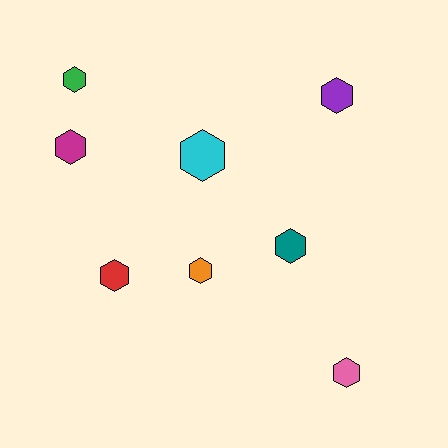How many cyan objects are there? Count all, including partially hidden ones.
There is 1 cyan object.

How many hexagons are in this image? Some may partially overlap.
There are 8 hexagons.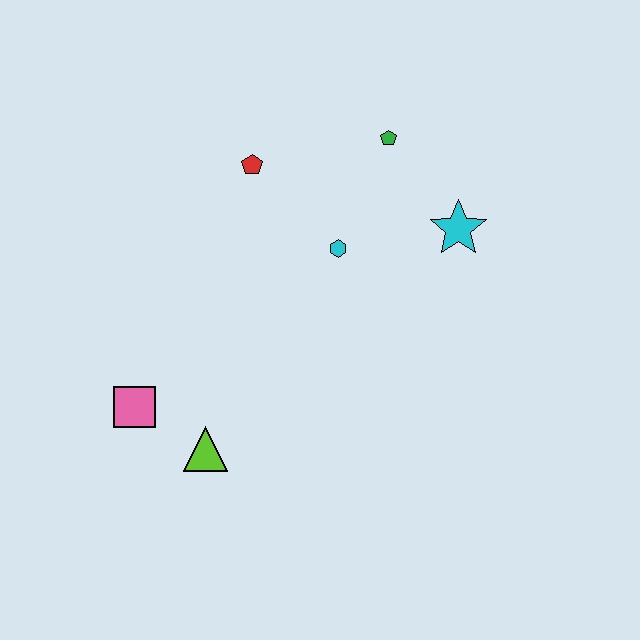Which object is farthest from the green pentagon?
The pink square is farthest from the green pentagon.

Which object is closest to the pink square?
The lime triangle is closest to the pink square.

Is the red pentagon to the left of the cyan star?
Yes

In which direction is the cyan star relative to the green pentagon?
The cyan star is below the green pentagon.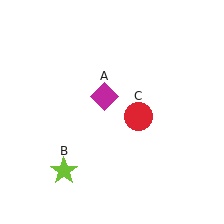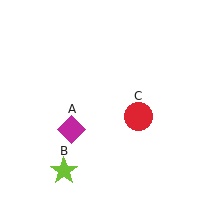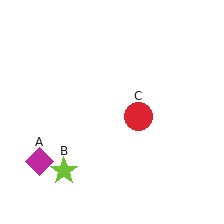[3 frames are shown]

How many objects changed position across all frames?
1 object changed position: magenta diamond (object A).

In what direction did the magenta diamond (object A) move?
The magenta diamond (object A) moved down and to the left.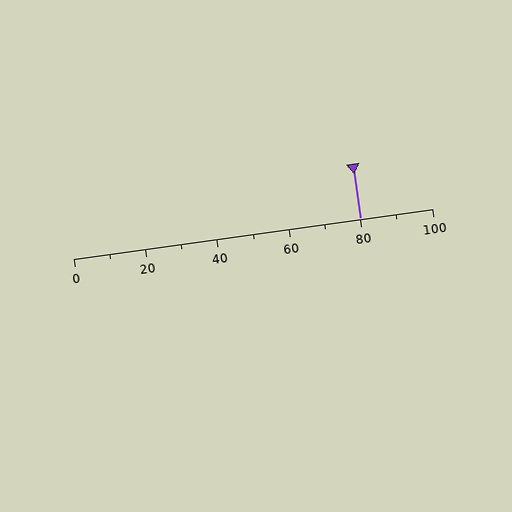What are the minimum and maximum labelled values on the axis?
The axis runs from 0 to 100.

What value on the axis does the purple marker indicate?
The marker indicates approximately 80.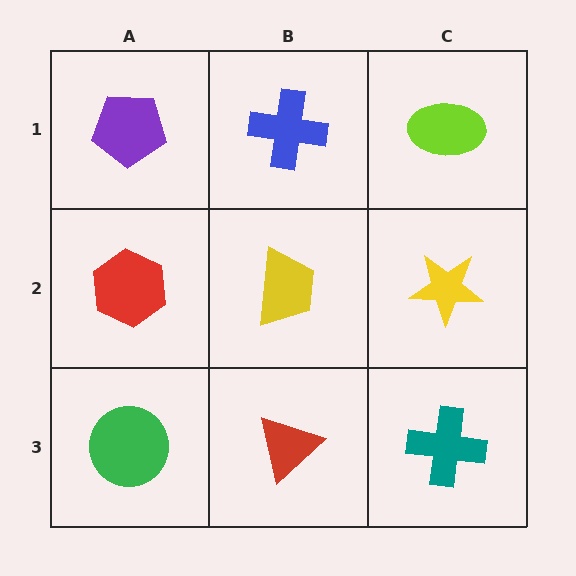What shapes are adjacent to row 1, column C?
A yellow star (row 2, column C), a blue cross (row 1, column B).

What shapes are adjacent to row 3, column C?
A yellow star (row 2, column C), a red triangle (row 3, column B).